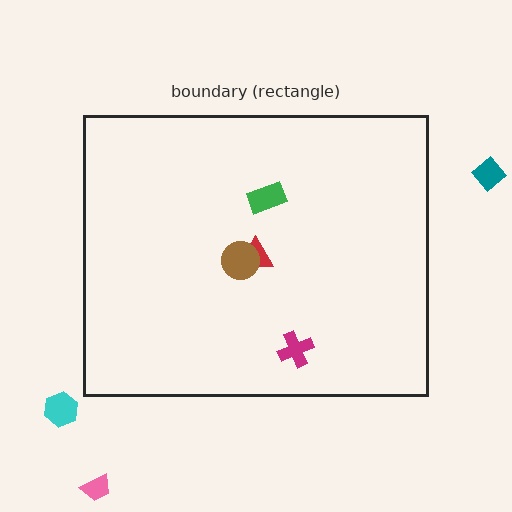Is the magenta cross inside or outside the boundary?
Inside.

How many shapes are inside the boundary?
4 inside, 3 outside.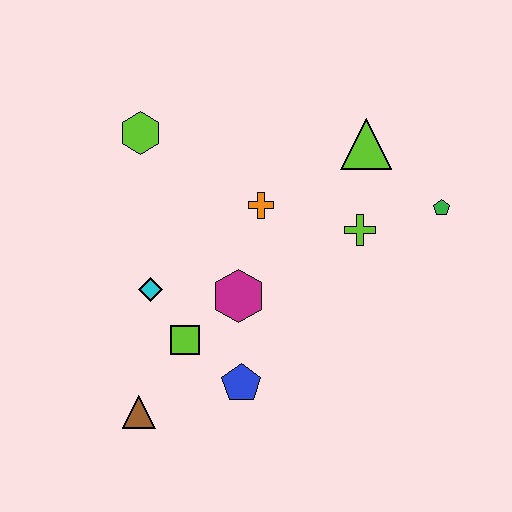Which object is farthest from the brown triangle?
The green pentagon is farthest from the brown triangle.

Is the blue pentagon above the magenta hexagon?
No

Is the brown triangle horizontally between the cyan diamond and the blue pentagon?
No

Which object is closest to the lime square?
The cyan diamond is closest to the lime square.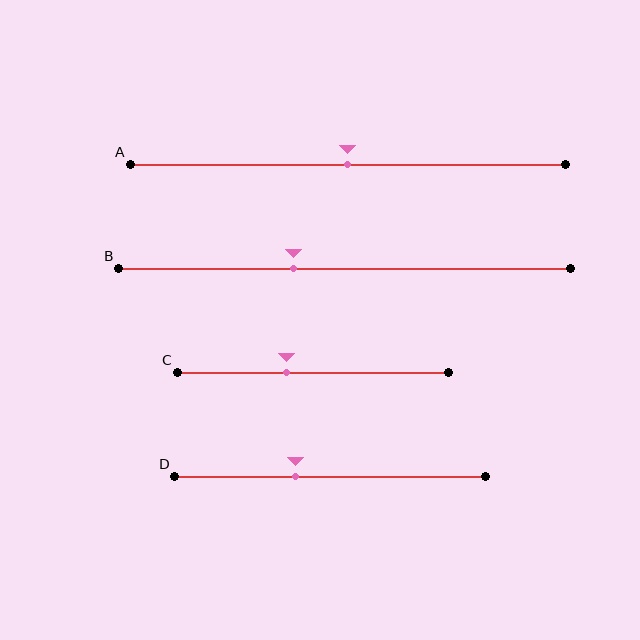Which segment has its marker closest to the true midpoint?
Segment A has its marker closest to the true midpoint.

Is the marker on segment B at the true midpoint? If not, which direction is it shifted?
No, the marker on segment B is shifted to the left by about 11% of the segment length.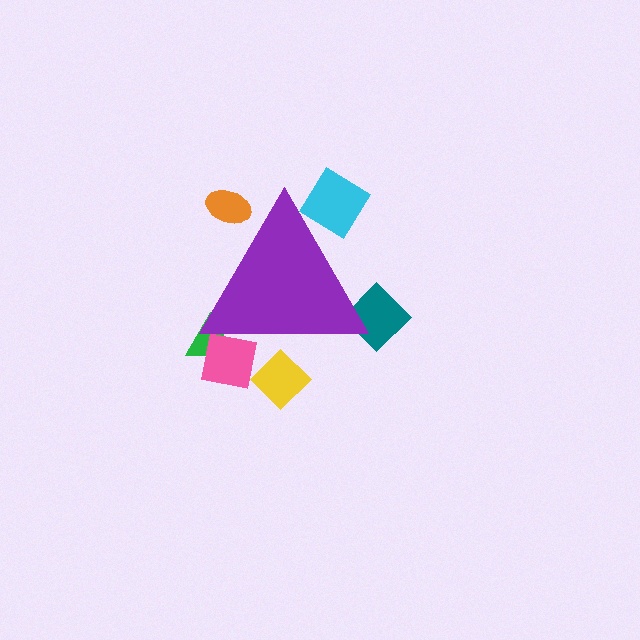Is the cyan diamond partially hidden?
Yes, the cyan diamond is partially hidden behind the purple triangle.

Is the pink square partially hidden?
Yes, the pink square is partially hidden behind the purple triangle.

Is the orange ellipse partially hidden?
Yes, the orange ellipse is partially hidden behind the purple triangle.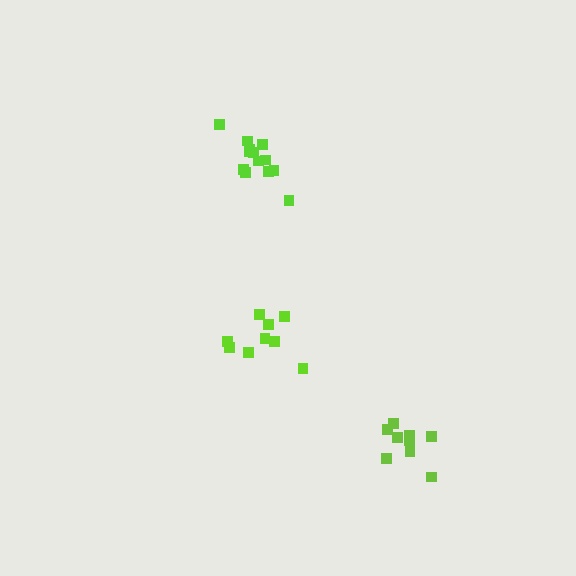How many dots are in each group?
Group 1: 13 dots, Group 2: 9 dots, Group 3: 9 dots (31 total).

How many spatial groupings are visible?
There are 3 spatial groupings.